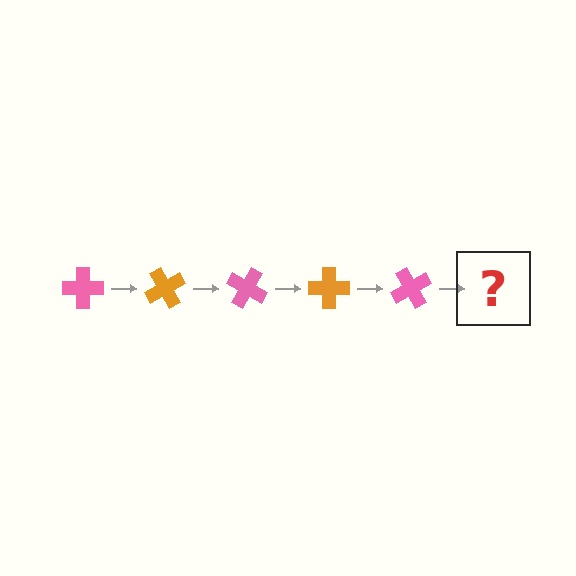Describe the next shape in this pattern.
It should be an orange cross, rotated 300 degrees from the start.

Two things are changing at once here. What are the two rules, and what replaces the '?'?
The two rules are that it rotates 60 degrees each step and the color cycles through pink and orange. The '?' should be an orange cross, rotated 300 degrees from the start.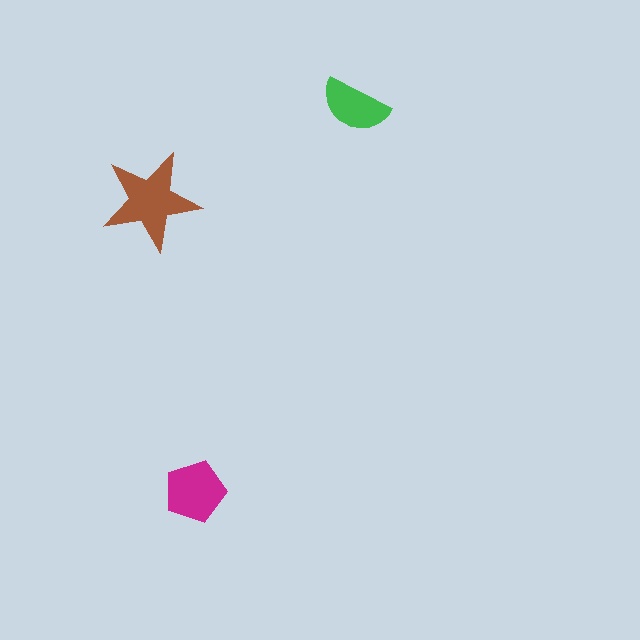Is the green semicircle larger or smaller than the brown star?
Smaller.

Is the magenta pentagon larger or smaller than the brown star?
Smaller.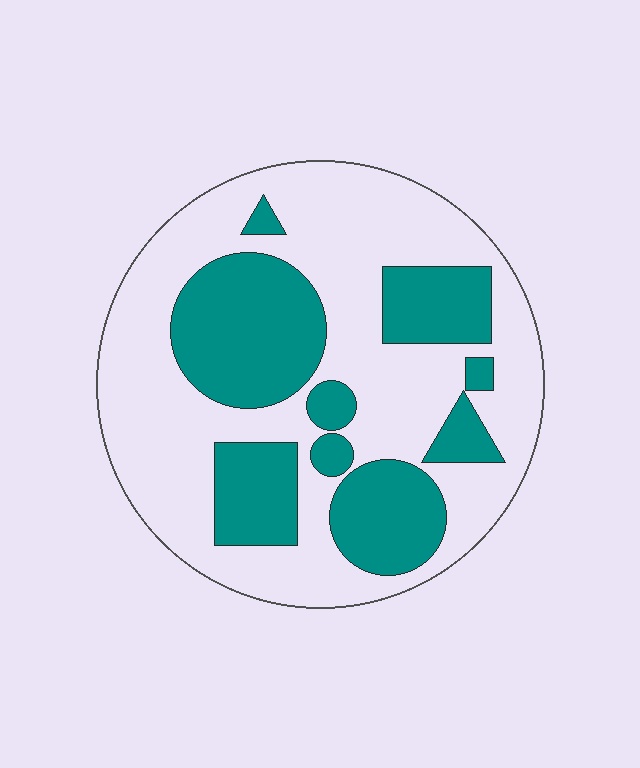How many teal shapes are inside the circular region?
9.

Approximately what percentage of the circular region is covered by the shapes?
Approximately 35%.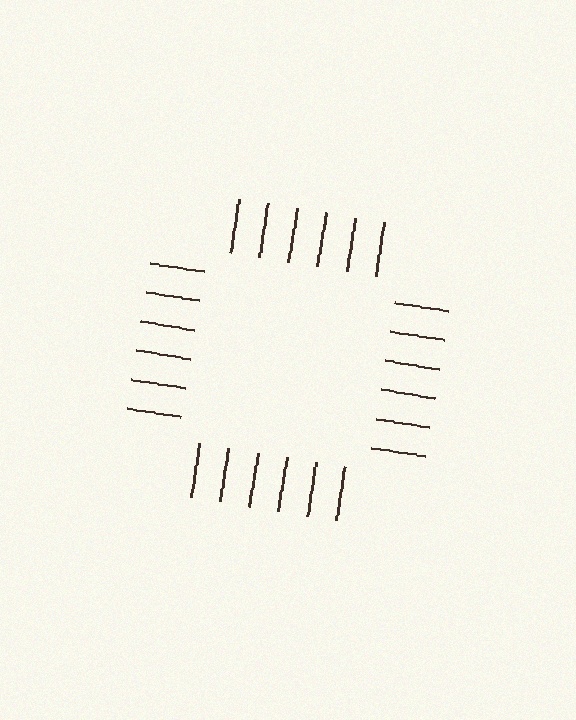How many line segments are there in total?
24 — 6 along each of the 4 edges.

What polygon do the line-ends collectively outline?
An illusory square — the line segments terminate on its edges but no continuous stroke is drawn.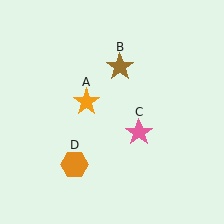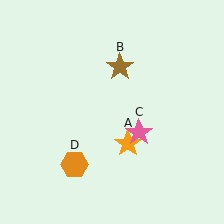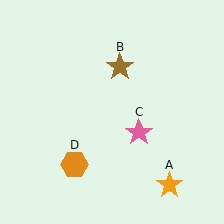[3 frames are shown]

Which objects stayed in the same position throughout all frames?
Brown star (object B) and pink star (object C) and orange hexagon (object D) remained stationary.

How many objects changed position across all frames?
1 object changed position: orange star (object A).